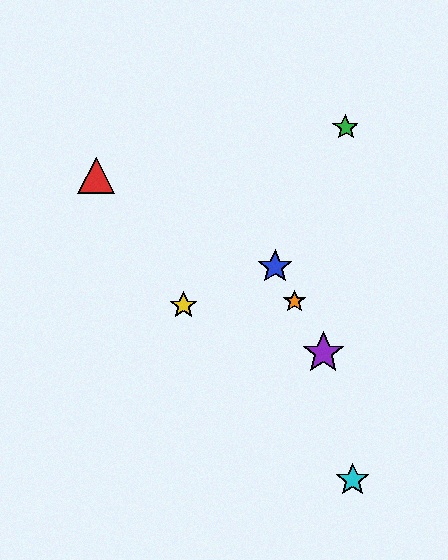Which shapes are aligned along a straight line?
The blue star, the purple star, the orange star are aligned along a straight line.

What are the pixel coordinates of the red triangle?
The red triangle is at (96, 176).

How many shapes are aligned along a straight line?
3 shapes (the blue star, the purple star, the orange star) are aligned along a straight line.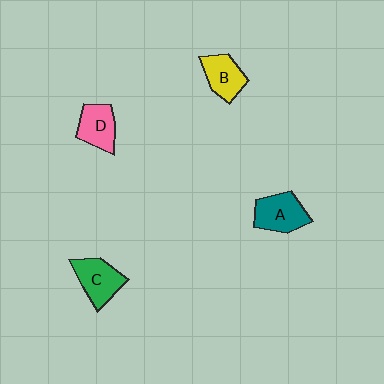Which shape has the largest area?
Shape A (teal).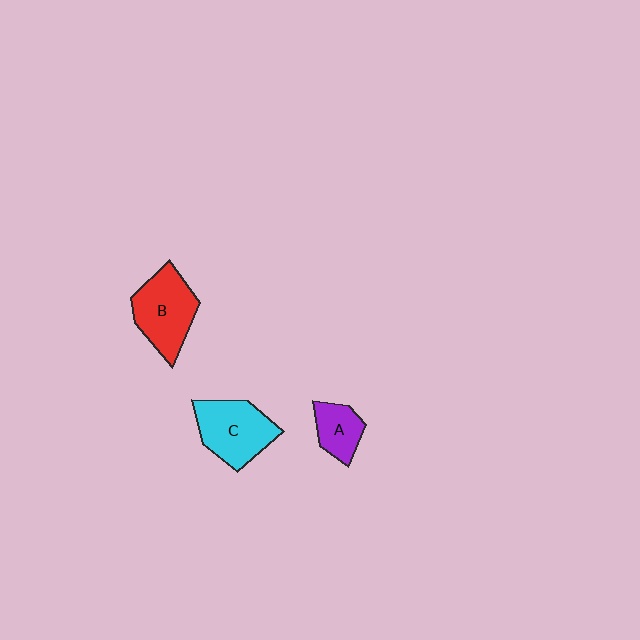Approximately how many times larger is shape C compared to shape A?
Approximately 1.8 times.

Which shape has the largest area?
Shape B (red).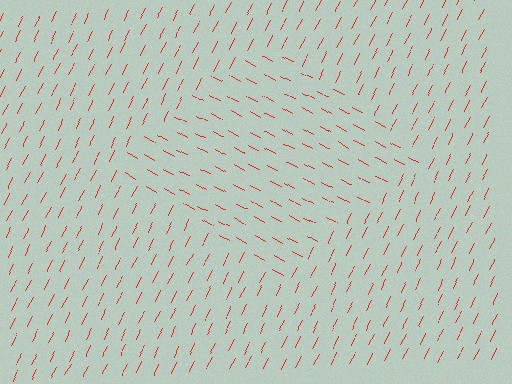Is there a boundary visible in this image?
Yes, there is a texture boundary formed by a change in line orientation.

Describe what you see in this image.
The image is filled with small red line segments. A diamond region in the image has lines oriented differently from the surrounding lines, creating a visible texture boundary.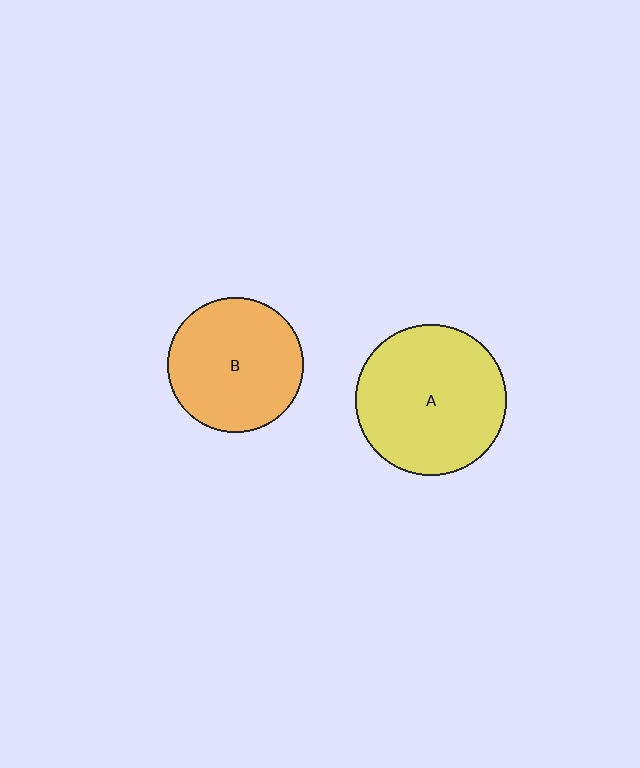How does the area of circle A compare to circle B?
Approximately 1.2 times.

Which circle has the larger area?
Circle A (yellow).